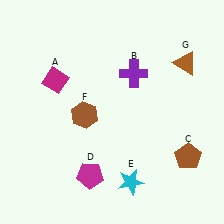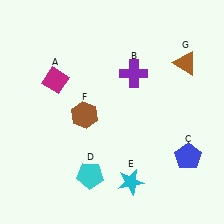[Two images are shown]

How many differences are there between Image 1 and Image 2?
There are 2 differences between the two images.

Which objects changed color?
C changed from brown to blue. D changed from magenta to cyan.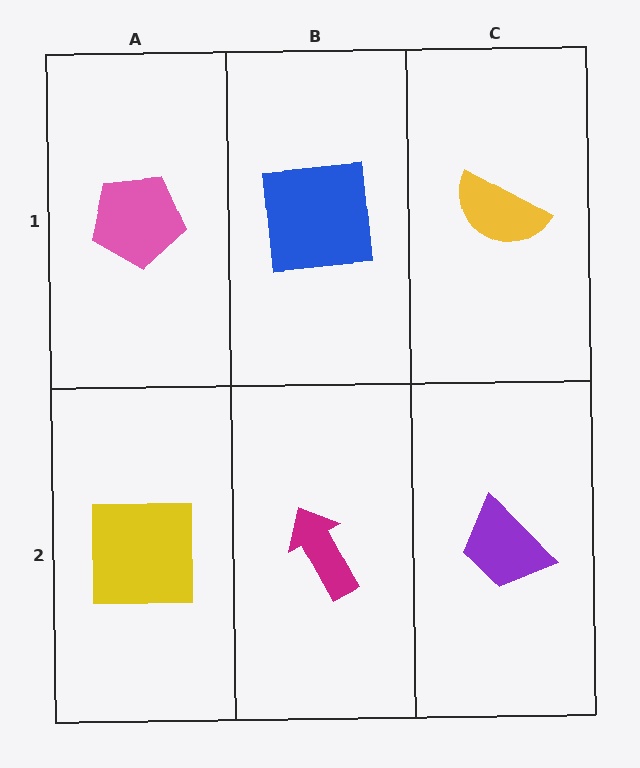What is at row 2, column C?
A purple trapezoid.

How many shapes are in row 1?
3 shapes.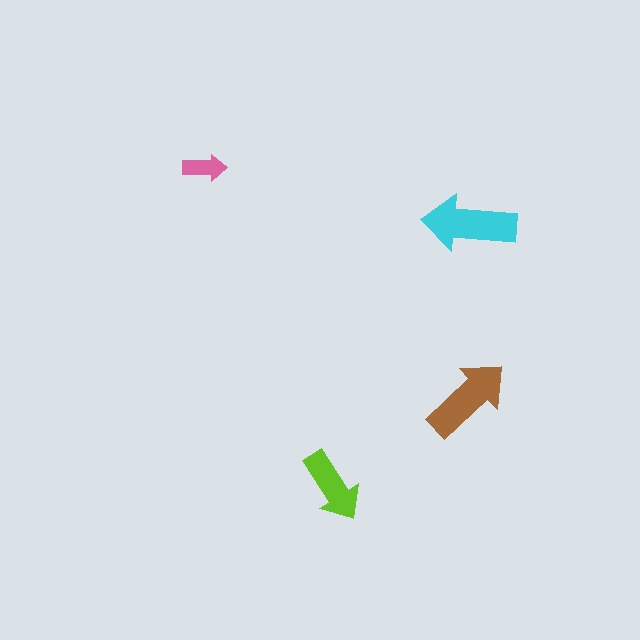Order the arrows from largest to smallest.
the cyan one, the brown one, the lime one, the pink one.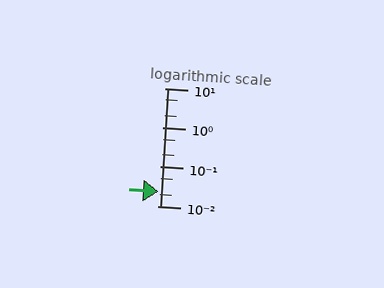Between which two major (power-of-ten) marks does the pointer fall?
The pointer is between 0.01 and 0.1.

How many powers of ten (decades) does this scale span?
The scale spans 3 decades, from 0.01 to 10.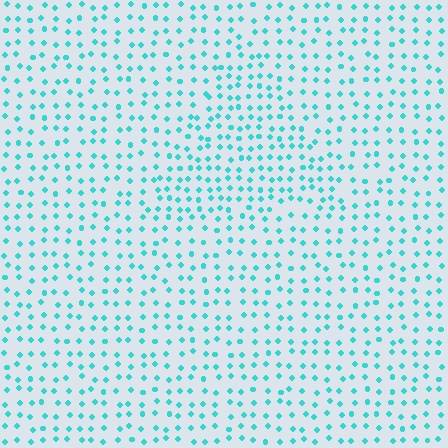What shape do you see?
I see a triangle.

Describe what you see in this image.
The image contains small cyan elements arranged at two different densities. A triangle-shaped region is visible where the elements are more densely packed than the surrounding area.